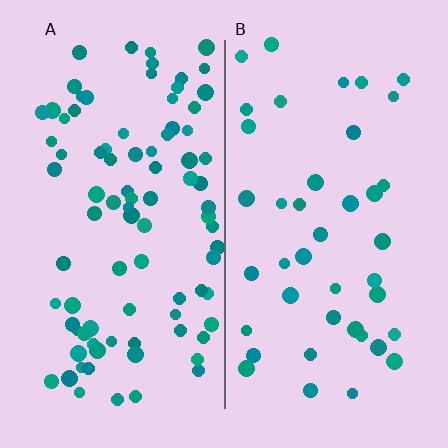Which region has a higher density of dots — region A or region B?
A (the left).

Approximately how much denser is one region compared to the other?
Approximately 2.2× — region A over region B.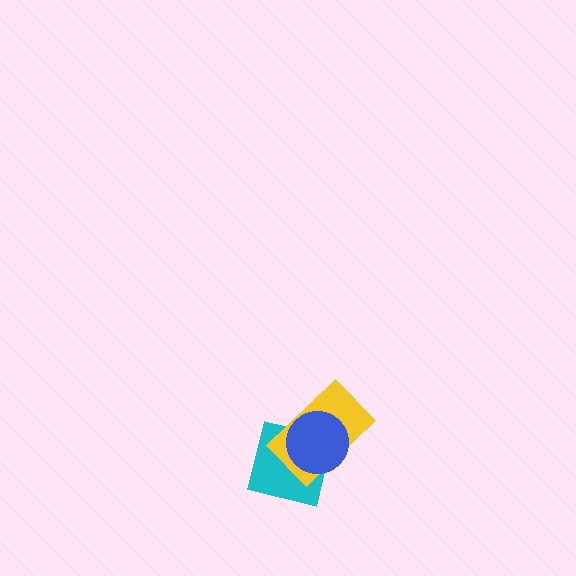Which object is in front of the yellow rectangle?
The blue circle is in front of the yellow rectangle.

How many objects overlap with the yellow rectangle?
2 objects overlap with the yellow rectangle.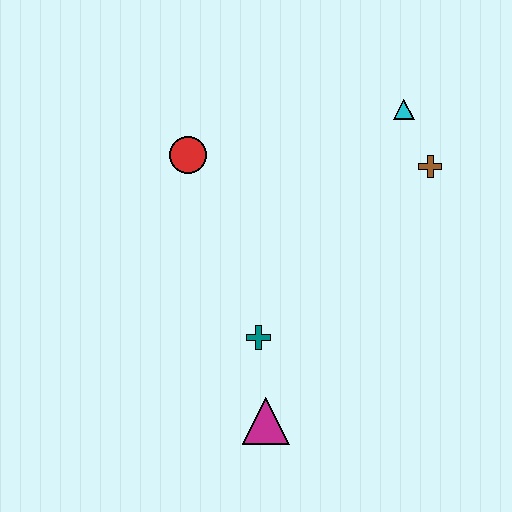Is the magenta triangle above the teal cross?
No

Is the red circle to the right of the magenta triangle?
No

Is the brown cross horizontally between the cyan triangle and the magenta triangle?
No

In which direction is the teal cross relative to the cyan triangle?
The teal cross is below the cyan triangle.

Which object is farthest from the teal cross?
The cyan triangle is farthest from the teal cross.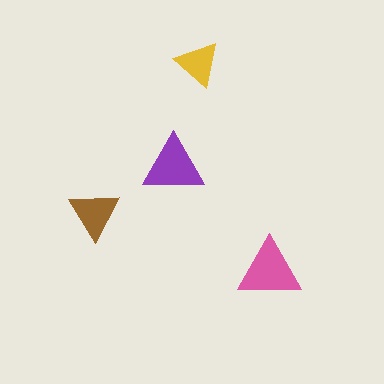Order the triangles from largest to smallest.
the pink one, the purple one, the brown one, the yellow one.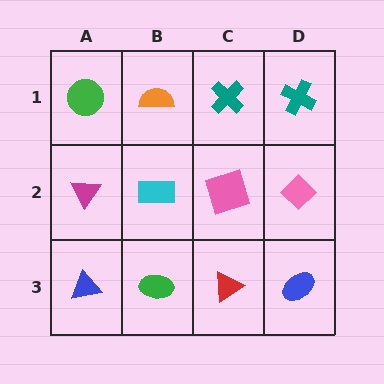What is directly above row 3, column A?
A magenta triangle.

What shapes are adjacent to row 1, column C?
A pink square (row 2, column C), an orange semicircle (row 1, column B), a teal cross (row 1, column D).